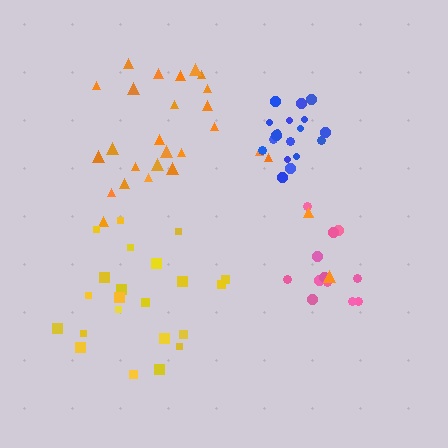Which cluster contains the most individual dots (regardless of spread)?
Orange (27).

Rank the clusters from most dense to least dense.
pink, blue, yellow, orange.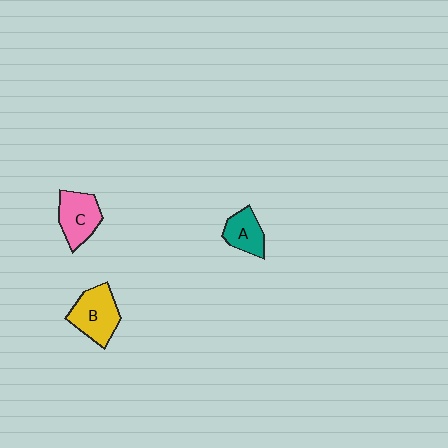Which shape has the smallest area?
Shape A (teal).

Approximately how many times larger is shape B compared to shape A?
Approximately 1.5 times.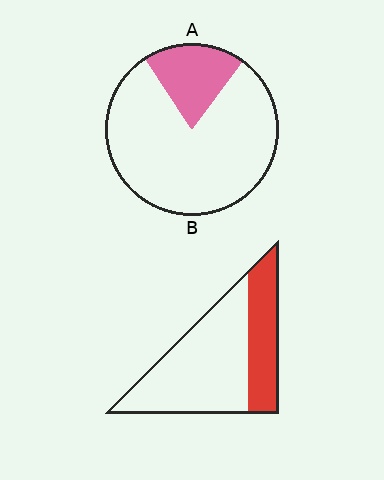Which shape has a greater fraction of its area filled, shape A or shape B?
Shape B.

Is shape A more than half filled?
No.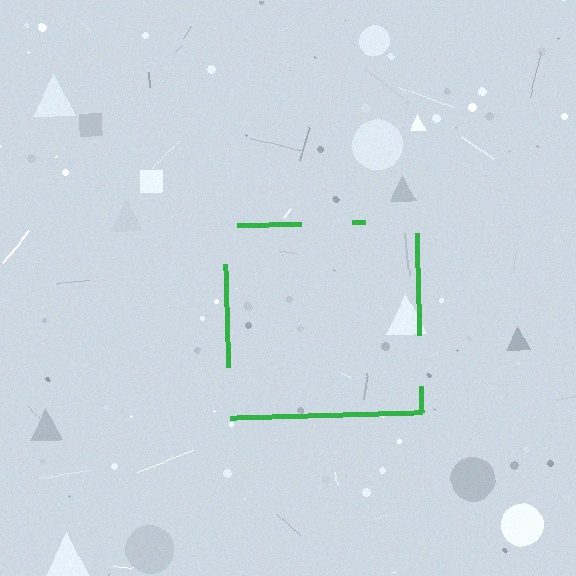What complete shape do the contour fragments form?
The contour fragments form a square.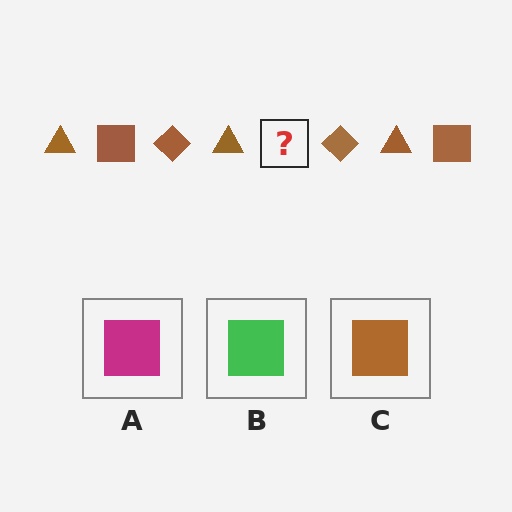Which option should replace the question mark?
Option C.